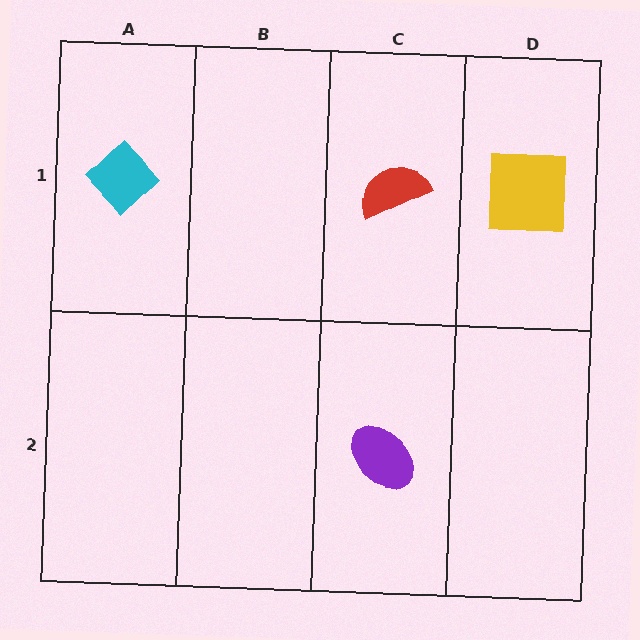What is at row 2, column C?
A purple ellipse.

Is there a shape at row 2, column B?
No, that cell is empty.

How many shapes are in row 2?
1 shape.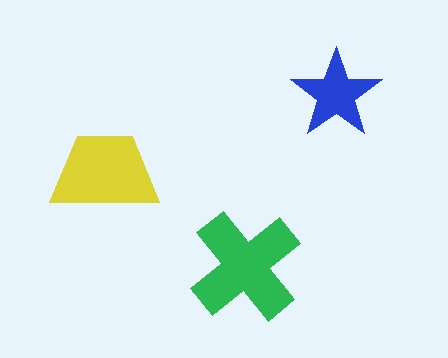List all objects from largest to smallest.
The green cross, the yellow trapezoid, the blue star.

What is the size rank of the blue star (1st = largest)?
3rd.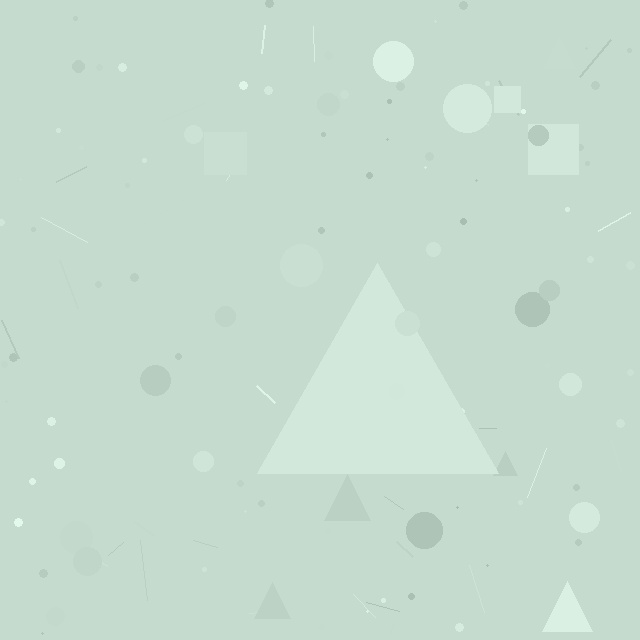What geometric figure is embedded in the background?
A triangle is embedded in the background.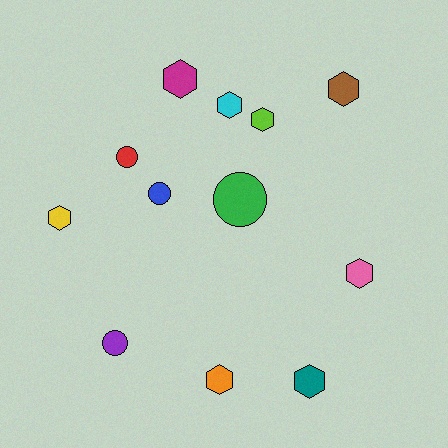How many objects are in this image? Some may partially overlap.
There are 12 objects.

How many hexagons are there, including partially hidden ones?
There are 8 hexagons.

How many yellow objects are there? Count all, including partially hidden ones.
There is 1 yellow object.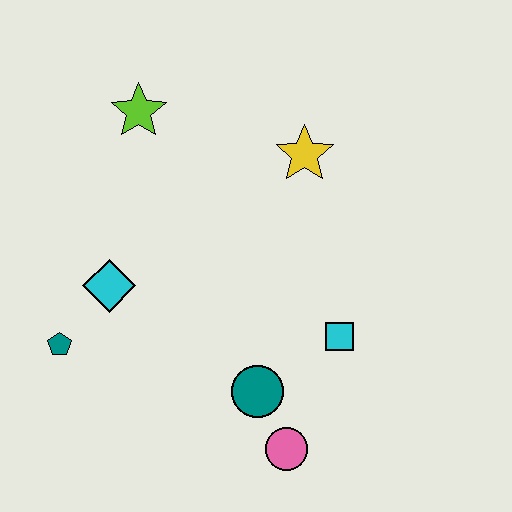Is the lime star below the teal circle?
No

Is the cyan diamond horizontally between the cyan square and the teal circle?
No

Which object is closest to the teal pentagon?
The cyan diamond is closest to the teal pentagon.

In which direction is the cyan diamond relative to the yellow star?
The cyan diamond is to the left of the yellow star.